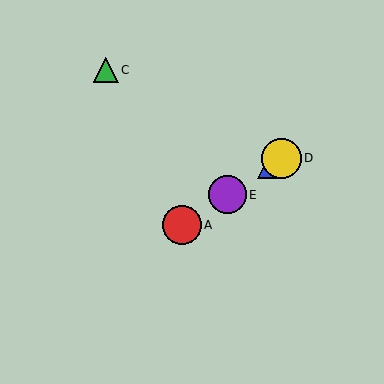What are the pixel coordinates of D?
Object D is at (281, 158).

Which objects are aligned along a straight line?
Objects A, B, D, E are aligned along a straight line.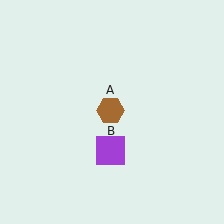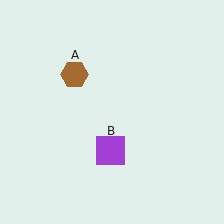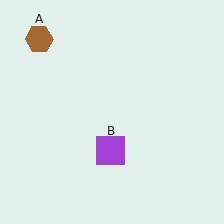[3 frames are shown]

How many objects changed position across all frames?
1 object changed position: brown hexagon (object A).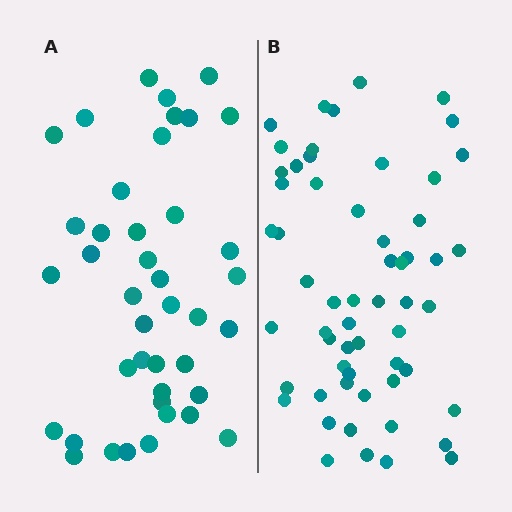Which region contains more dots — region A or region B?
Region B (the right region) has more dots.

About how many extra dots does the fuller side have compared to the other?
Region B has approximately 15 more dots than region A.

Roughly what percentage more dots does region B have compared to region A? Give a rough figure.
About 40% more.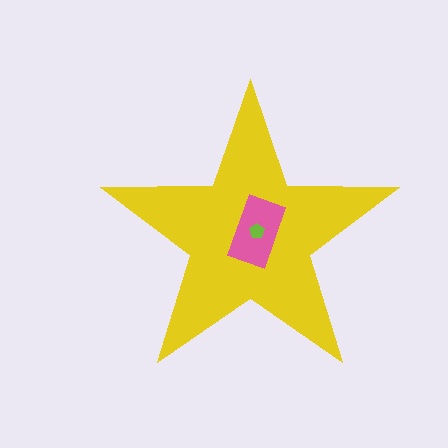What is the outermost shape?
The yellow star.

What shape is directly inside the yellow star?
The pink rectangle.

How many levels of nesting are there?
3.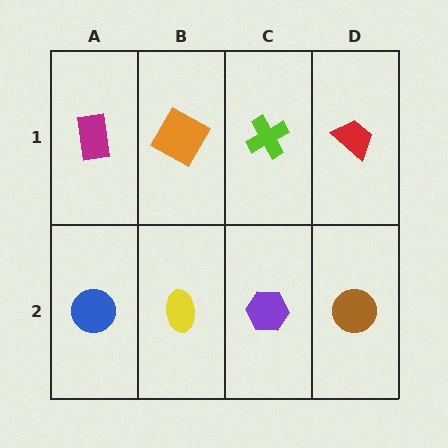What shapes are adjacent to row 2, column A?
A magenta rectangle (row 1, column A), a yellow ellipse (row 2, column B).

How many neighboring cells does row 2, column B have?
3.